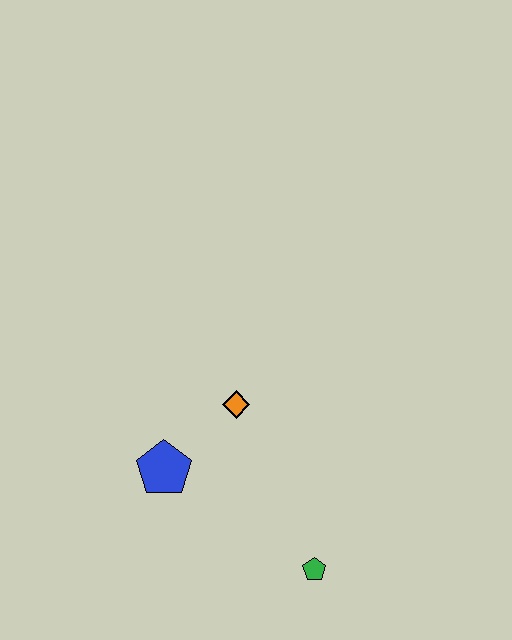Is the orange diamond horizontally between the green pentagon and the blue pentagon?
Yes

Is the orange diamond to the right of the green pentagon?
No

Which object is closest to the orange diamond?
The blue pentagon is closest to the orange diamond.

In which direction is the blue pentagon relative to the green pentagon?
The blue pentagon is to the left of the green pentagon.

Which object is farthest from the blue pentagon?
The green pentagon is farthest from the blue pentagon.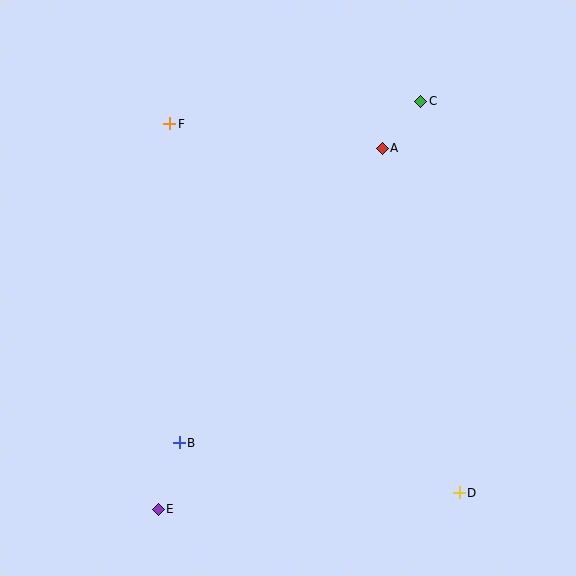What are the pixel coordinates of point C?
Point C is at (421, 101).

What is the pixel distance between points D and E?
The distance between D and E is 302 pixels.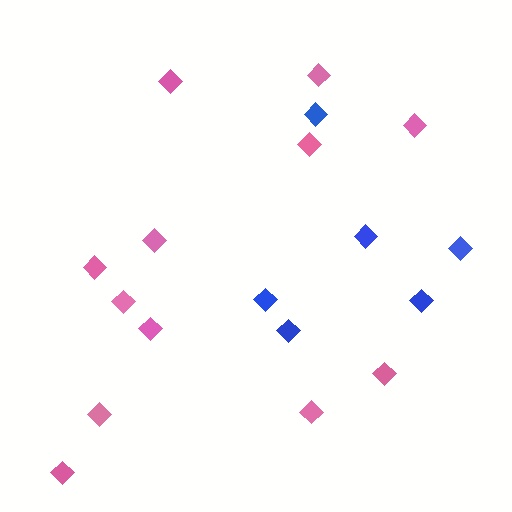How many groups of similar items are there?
There are 2 groups: one group of blue diamonds (6) and one group of pink diamonds (12).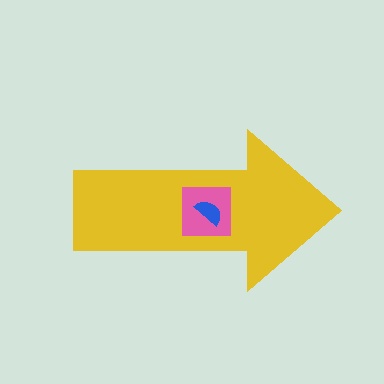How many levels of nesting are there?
3.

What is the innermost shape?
The blue semicircle.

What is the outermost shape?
The yellow arrow.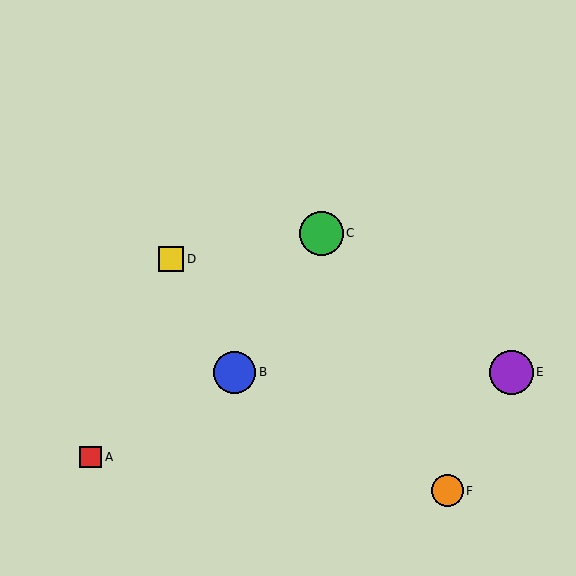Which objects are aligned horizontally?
Objects B, E are aligned horizontally.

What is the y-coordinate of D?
Object D is at y≈259.